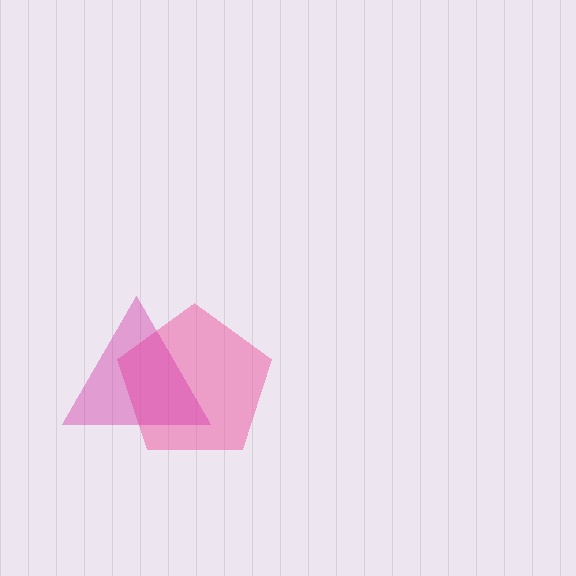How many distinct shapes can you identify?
There are 2 distinct shapes: a pink pentagon, a magenta triangle.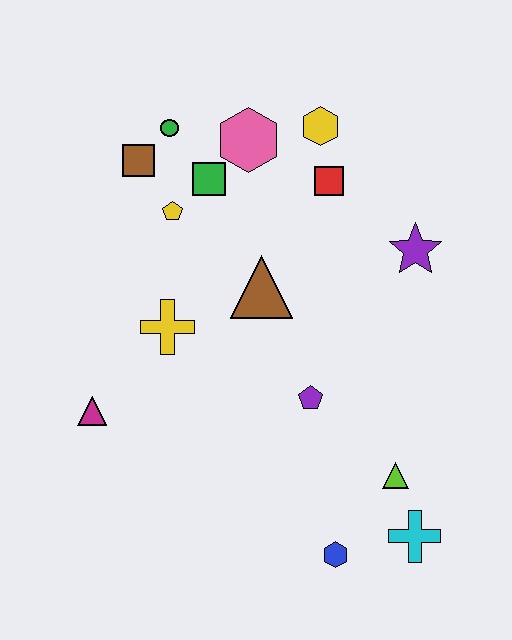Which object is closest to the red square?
The yellow hexagon is closest to the red square.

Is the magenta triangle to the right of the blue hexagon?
No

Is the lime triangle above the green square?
No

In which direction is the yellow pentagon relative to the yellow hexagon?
The yellow pentagon is to the left of the yellow hexagon.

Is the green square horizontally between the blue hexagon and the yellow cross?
Yes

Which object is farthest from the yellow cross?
The cyan cross is farthest from the yellow cross.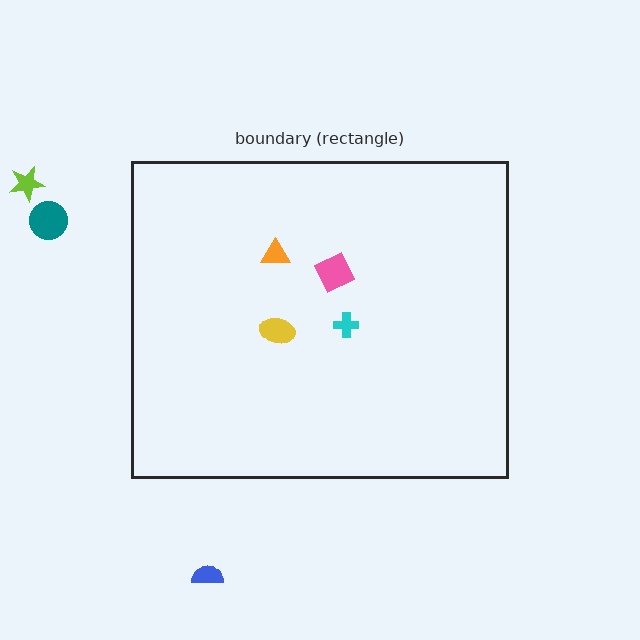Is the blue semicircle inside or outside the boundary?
Outside.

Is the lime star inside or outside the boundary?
Outside.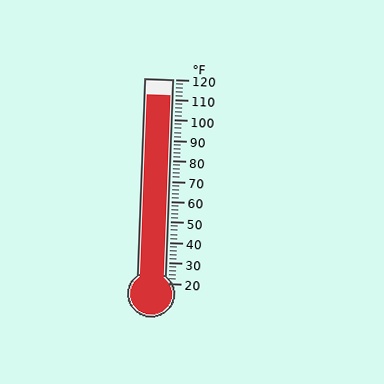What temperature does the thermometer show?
The thermometer shows approximately 112°F.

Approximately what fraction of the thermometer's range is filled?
The thermometer is filled to approximately 90% of its range.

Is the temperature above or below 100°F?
The temperature is above 100°F.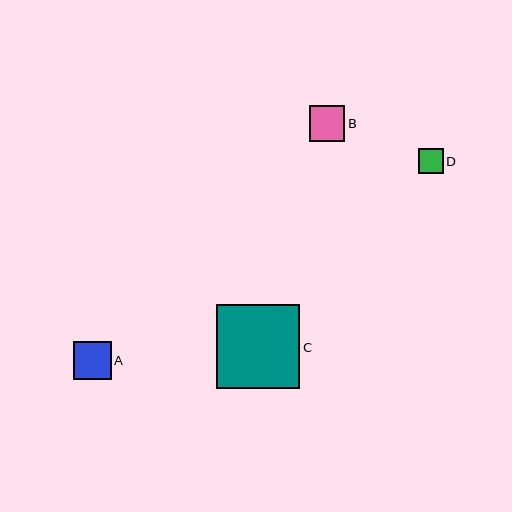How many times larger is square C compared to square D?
Square C is approximately 3.3 times the size of square D.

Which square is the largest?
Square C is the largest with a size of approximately 84 pixels.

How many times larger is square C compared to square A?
Square C is approximately 2.2 times the size of square A.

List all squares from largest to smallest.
From largest to smallest: C, A, B, D.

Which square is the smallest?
Square D is the smallest with a size of approximately 25 pixels.